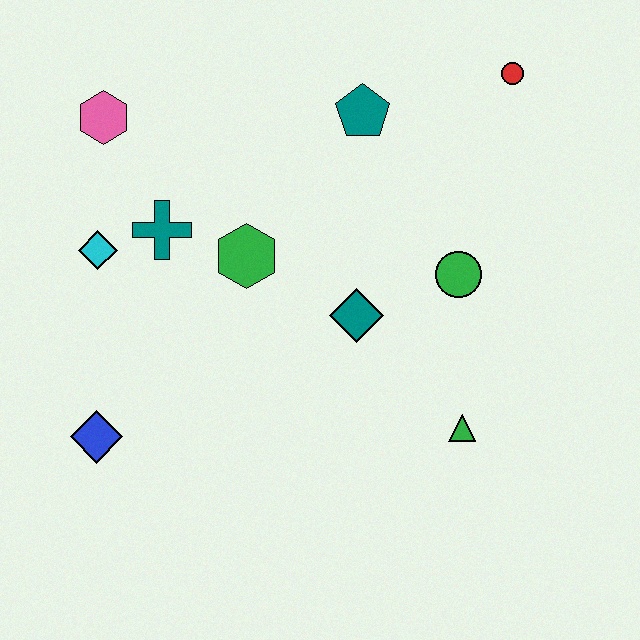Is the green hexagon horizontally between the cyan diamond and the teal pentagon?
Yes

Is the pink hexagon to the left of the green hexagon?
Yes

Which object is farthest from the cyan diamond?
The red circle is farthest from the cyan diamond.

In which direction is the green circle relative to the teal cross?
The green circle is to the right of the teal cross.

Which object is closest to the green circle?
The teal diamond is closest to the green circle.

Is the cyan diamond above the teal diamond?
Yes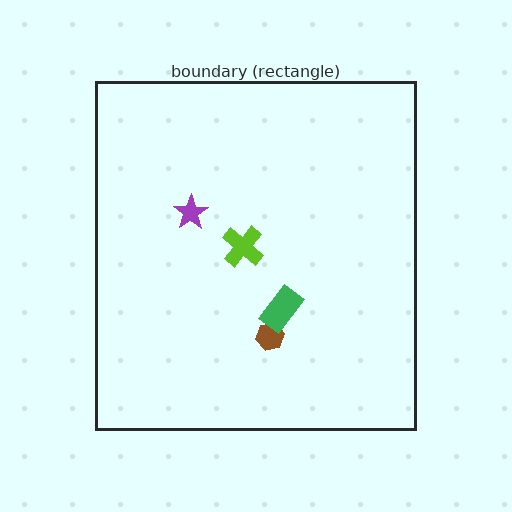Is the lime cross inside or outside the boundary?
Inside.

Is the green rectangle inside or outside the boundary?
Inside.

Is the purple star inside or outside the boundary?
Inside.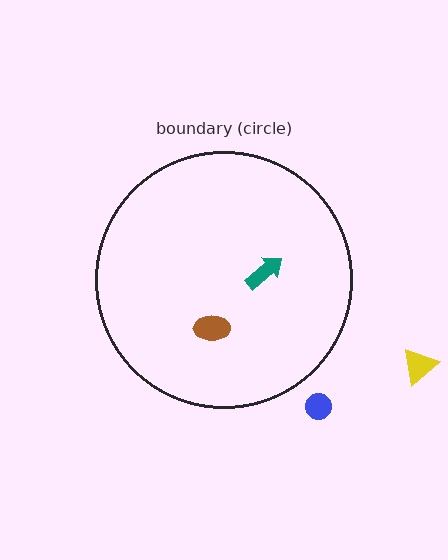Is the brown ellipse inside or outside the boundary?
Inside.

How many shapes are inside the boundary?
2 inside, 2 outside.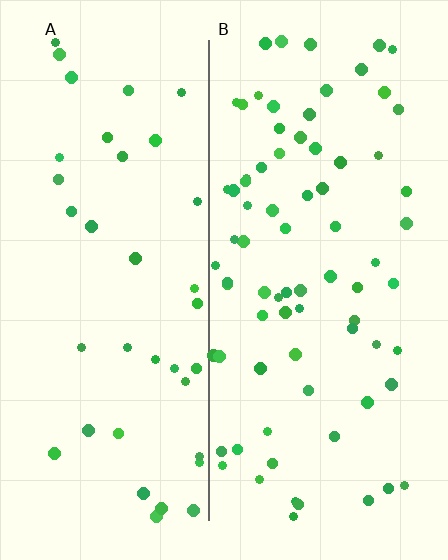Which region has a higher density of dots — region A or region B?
B (the right).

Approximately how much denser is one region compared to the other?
Approximately 2.0× — region B over region A.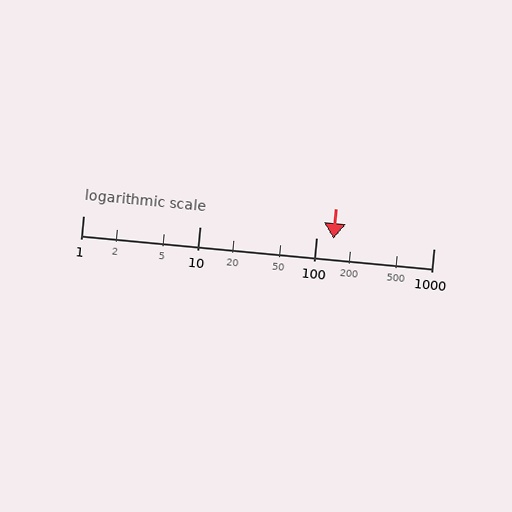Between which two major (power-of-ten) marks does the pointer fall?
The pointer is between 100 and 1000.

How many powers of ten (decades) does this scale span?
The scale spans 3 decades, from 1 to 1000.